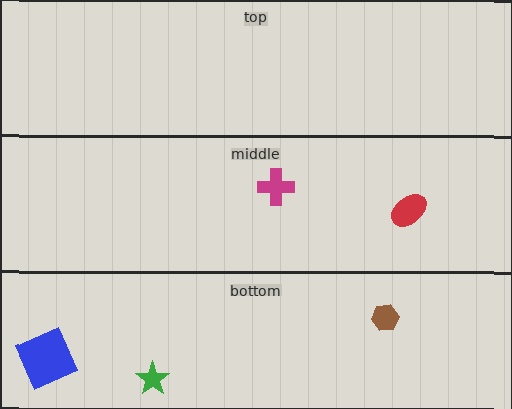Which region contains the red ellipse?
The middle region.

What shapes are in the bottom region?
The blue square, the green star, the brown hexagon.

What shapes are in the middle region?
The red ellipse, the magenta cross.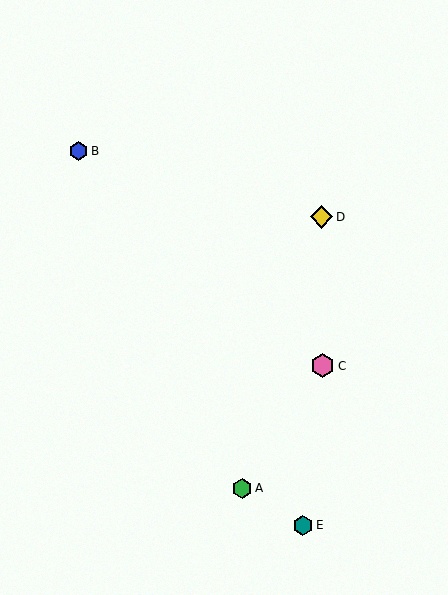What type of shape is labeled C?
Shape C is a pink hexagon.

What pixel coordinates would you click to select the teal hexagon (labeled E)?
Click at (303, 525) to select the teal hexagon E.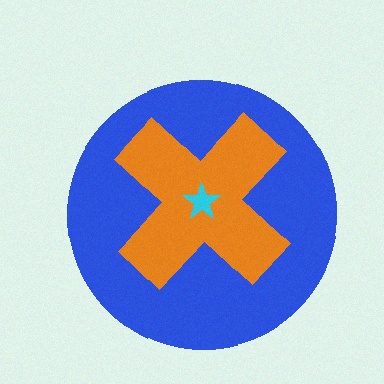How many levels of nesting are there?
3.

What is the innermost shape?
The cyan star.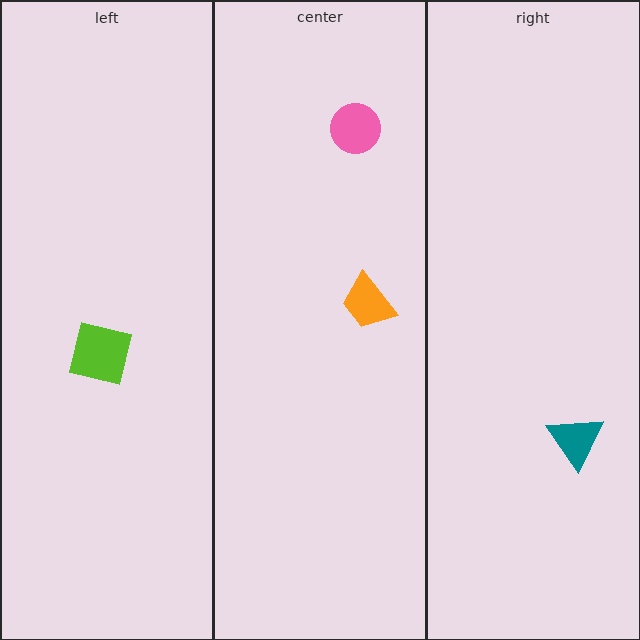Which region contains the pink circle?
The center region.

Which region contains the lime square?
The left region.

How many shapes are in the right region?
1.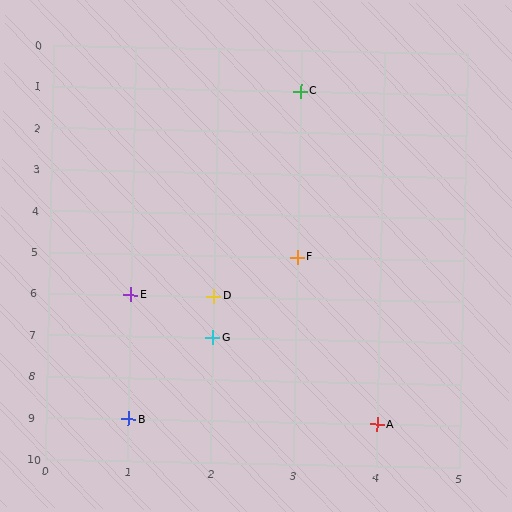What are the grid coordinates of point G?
Point G is at grid coordinates (2, 7).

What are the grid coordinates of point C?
Point C is at grid coordinates (3, 1).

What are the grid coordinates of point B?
Point B is at grid coordinates (1, 9).